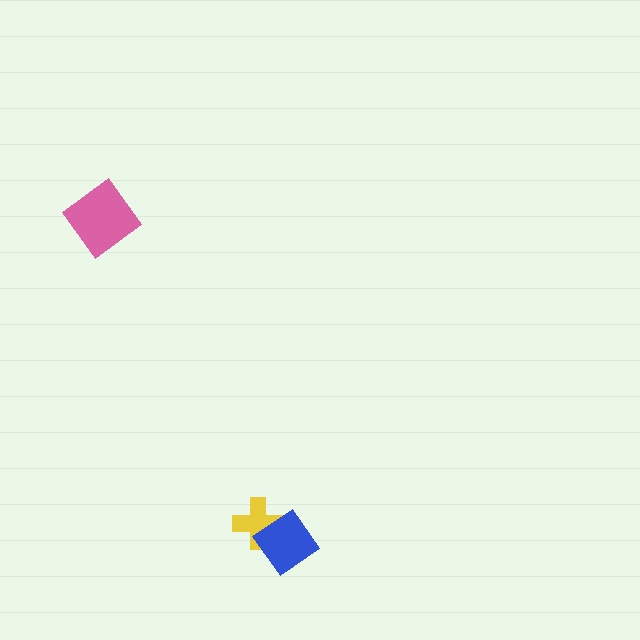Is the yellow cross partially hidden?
Yes, it is partially covered by another shape.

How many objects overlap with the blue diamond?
1 object overlaps with the blue diamond.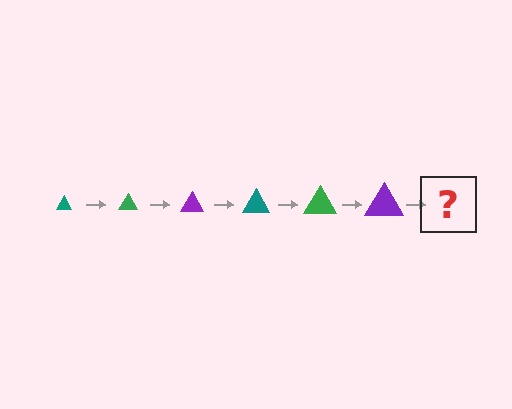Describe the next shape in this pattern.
It should be a teal triangle, larger than the previous one.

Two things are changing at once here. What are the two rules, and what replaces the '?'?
The two rules are that the triangle grows larger each step and the color cycles through teal, green, and purple. The '?' should be a teal triangle, larger than the previous one.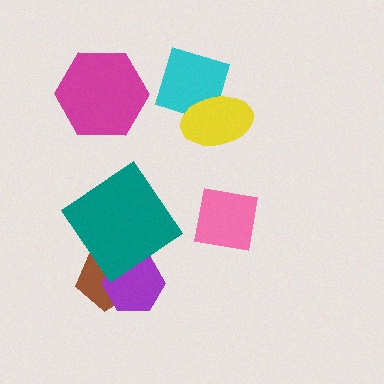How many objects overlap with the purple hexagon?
2 objects overlap with the purple hexagon.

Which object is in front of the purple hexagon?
The teal diamond is in front of the purple hexagon.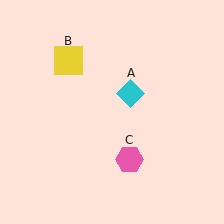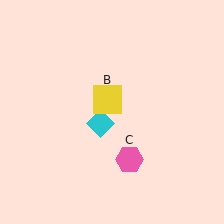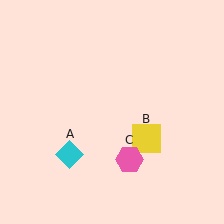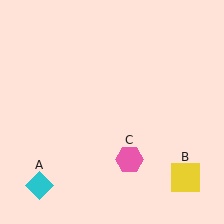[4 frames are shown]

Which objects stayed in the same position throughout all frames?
Pink hexagon (object C) remained stationary.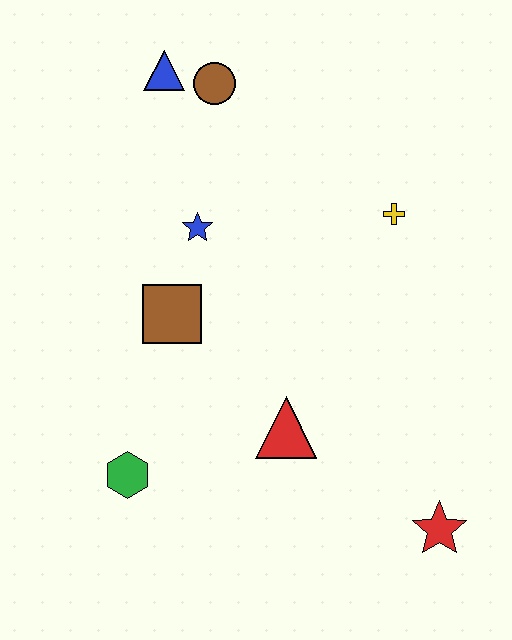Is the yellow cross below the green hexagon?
No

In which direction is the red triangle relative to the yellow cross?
The red triangle is below the yellow cross.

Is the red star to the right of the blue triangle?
Yes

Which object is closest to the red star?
The red triangle is closest to the red star.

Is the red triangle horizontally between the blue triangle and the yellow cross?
Yes